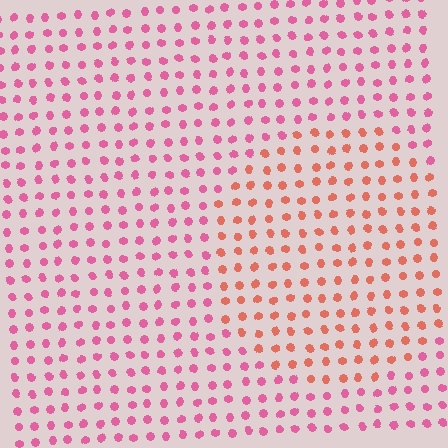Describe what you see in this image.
The image is filled with small pink elements in a uniform arrangement. A circle-shaped region is visible where the elements are tinted to a slightly different hue, forming a subtle color boundary.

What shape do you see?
I see a circle.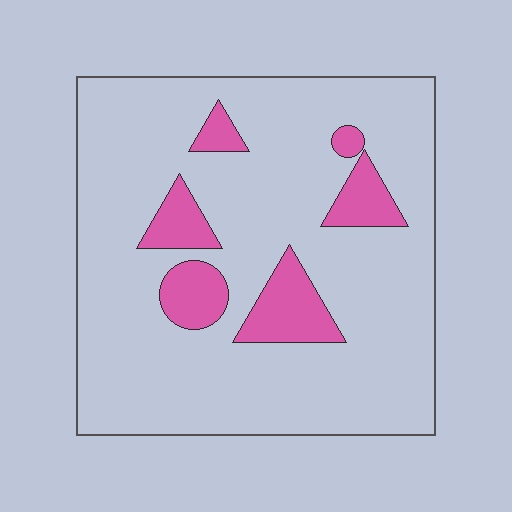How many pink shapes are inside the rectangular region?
6.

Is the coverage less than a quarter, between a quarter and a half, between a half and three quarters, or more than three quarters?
Less than a quarter.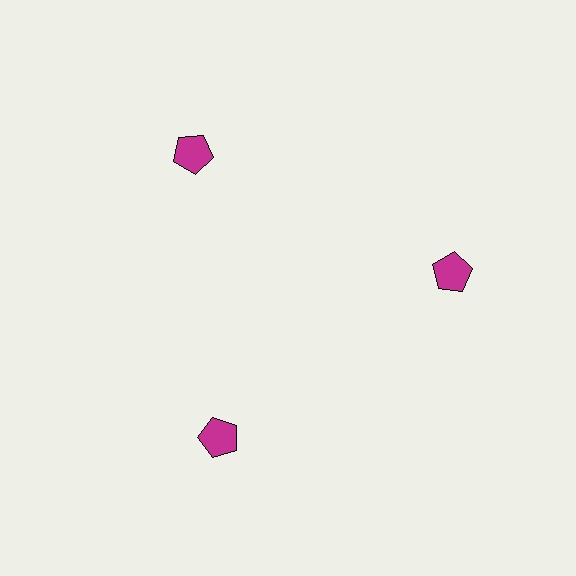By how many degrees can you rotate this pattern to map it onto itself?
The pattern maps onto itself every 120 degrees of rotation.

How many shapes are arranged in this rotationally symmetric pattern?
There are 3 shapes, arranged in 3 groups of 1.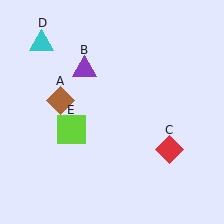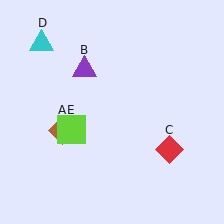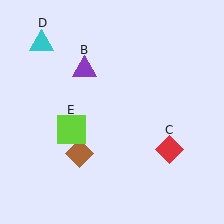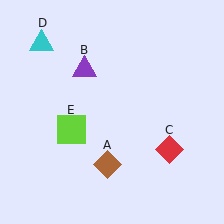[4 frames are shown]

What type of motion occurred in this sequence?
The brown diamond (object A) rotated counterclockwise around the center of the scene.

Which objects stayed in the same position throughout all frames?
Purple triangle (object B) and red diamond (object C) and cyan triangle (object D) and lime square (object E) remained stationary.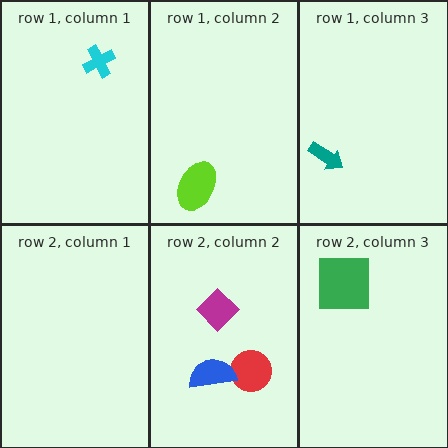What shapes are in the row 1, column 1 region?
The cyan cross.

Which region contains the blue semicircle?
The row 2, column 2 region.